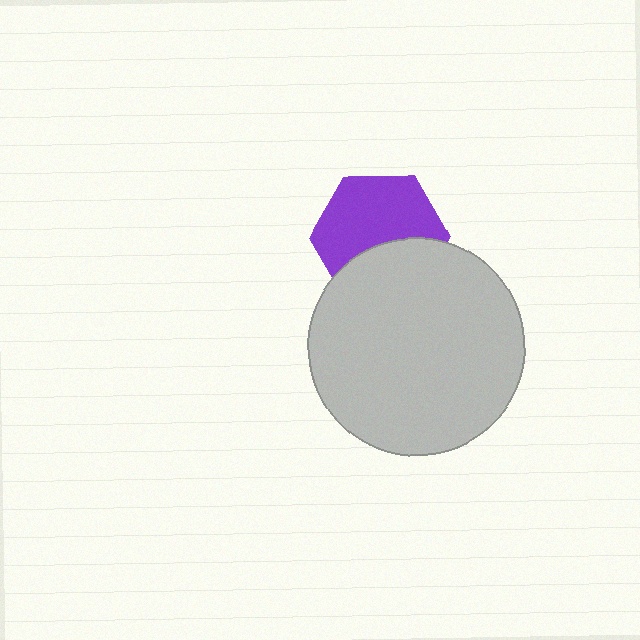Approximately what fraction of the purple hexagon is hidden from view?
Roughly 38% of the purple hexagon is hidden behind the light gray circle.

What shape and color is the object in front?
The object in front is a light gray circle.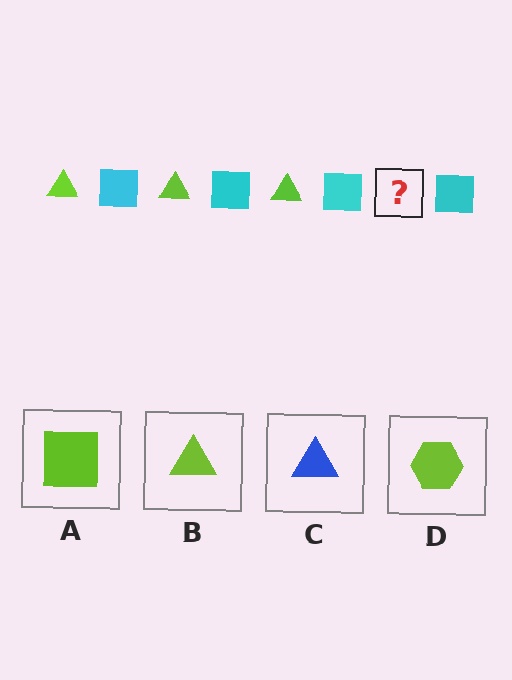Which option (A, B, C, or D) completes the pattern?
B.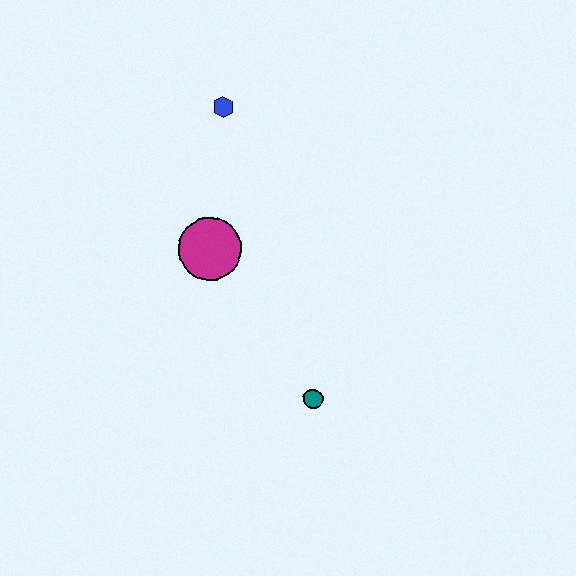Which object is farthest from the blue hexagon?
The teal circle is farthest from the blue hexagon.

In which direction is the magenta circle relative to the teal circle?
The magenta circle is above the teal circle.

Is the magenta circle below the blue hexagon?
Yes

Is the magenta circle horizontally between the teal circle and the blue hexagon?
No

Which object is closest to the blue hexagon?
The magenta circle is closest to the blue hexagon.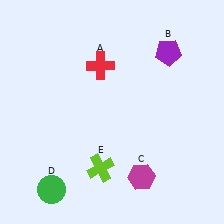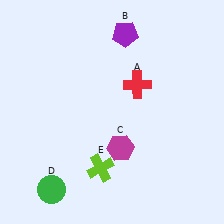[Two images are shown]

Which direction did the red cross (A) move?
The red cross (A) moved right.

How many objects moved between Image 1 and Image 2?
3 objects moved between the two images.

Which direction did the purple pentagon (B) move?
The purple pentagon (B) moved left.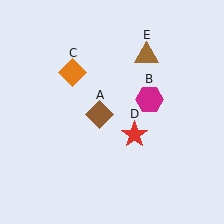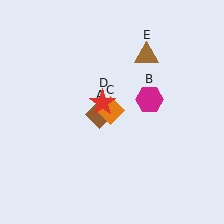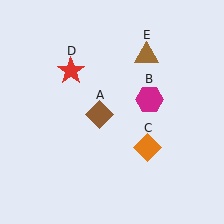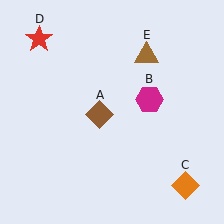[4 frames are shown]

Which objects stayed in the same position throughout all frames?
Brown diamond (object A) and magenta hexagon (object B) and brown triangle (object E) remained stationary.